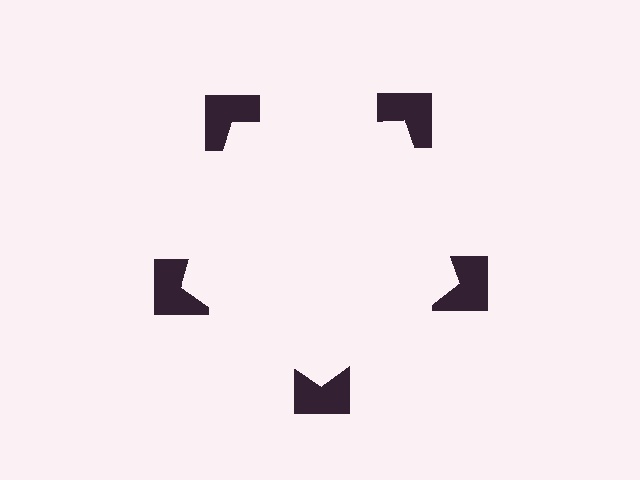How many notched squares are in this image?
There are 5 — one at each vertex of the illusory pentagon.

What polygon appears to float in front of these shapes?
An illusory pentagon — its edges are inferred from the aligned wedge cuts in the notched squares, not physically drawn.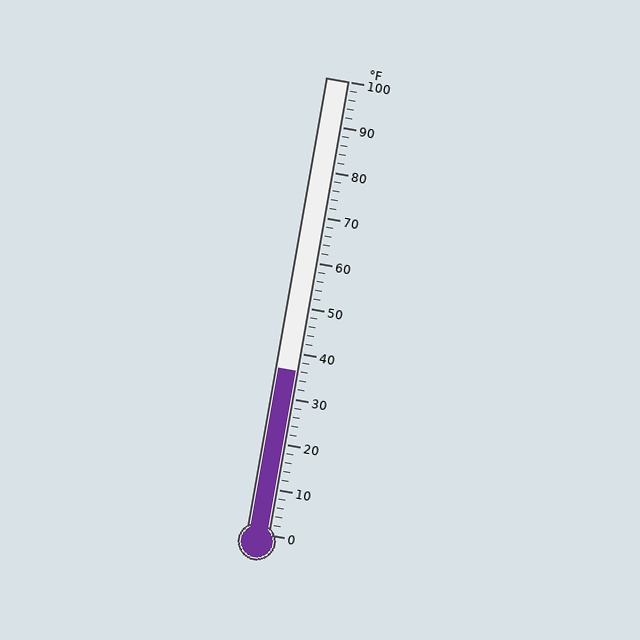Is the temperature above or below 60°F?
The temperature is below 60°F.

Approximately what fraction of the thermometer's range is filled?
The thermometer is filled to approximately 35% of its range.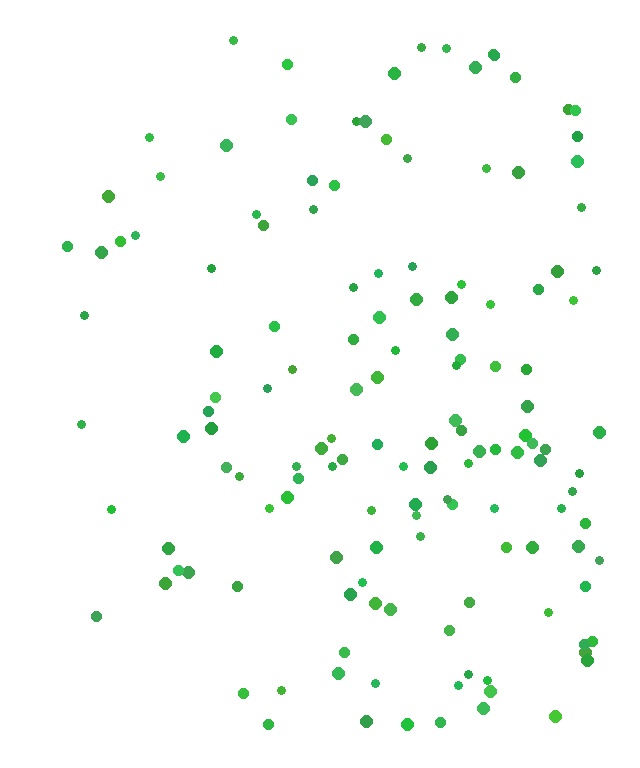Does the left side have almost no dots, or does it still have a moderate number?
Still a moderate number, just noticeably fewer than the right.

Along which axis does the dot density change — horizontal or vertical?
Horizontal.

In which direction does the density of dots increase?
From left to right, with the right side densest.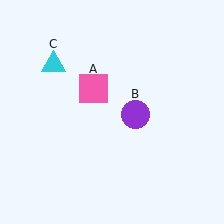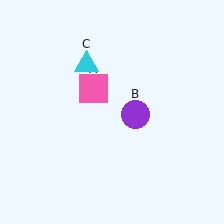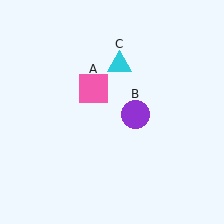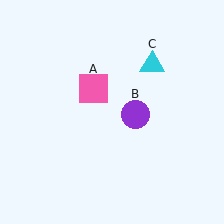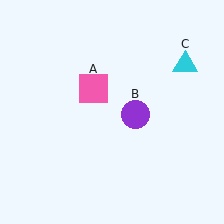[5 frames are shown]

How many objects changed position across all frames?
1 object changed position: cyan triangle (object C).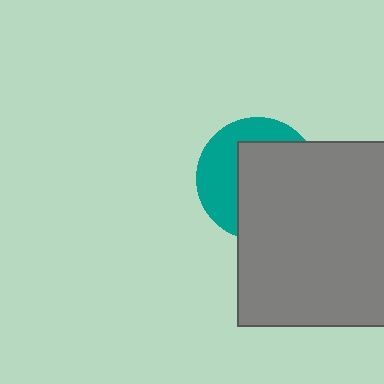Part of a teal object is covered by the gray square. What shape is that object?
It is a circle.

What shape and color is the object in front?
The object in front is a gray square.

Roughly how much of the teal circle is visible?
A small part of it is visible (roughly 41%).